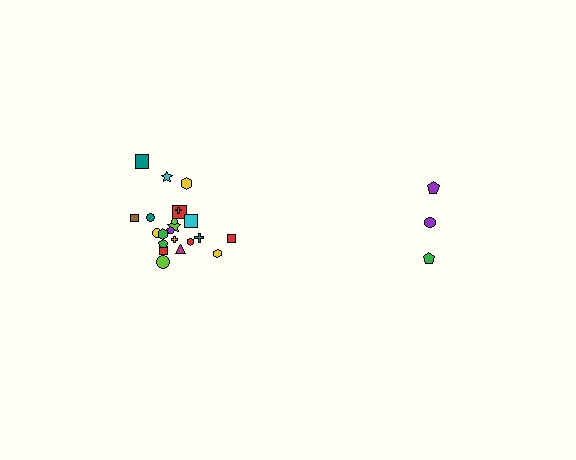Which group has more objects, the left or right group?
The left group.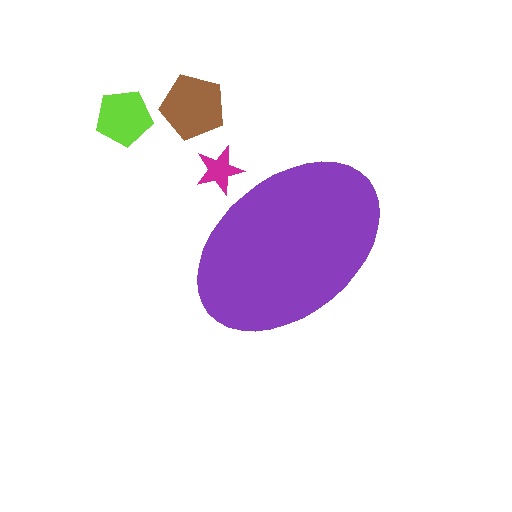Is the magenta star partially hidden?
Yes, the magenta star is partially hidden behind the purple ellipse.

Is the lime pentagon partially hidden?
No, the lime pentagon is fully visible.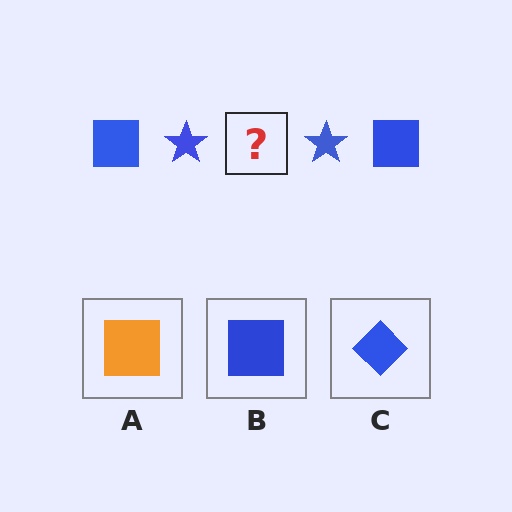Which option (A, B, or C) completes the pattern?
B.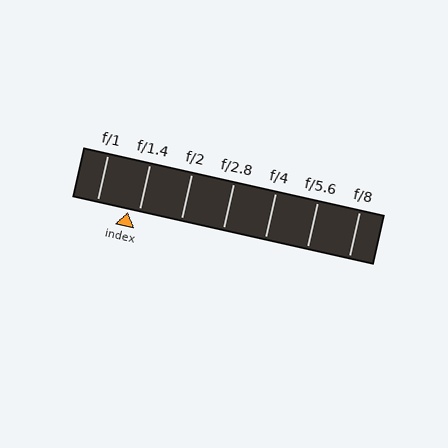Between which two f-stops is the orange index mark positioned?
The index mark is between f/1 and f/1.4.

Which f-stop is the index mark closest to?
The index mark is closest to f/1.4.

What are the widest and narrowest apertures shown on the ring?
The widest aperture shown is f/1 and the narrowest is f/8.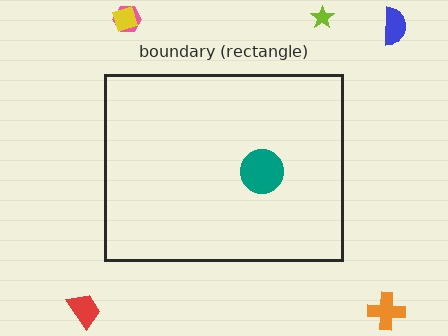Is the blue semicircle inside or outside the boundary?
Outside.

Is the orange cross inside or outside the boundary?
Outside.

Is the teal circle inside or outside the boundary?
Inside.